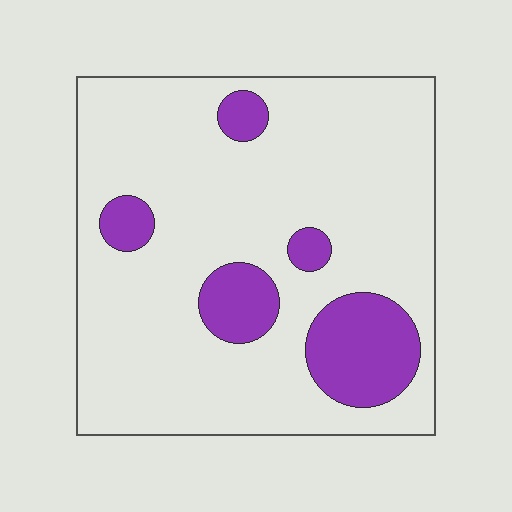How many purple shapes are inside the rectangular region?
5.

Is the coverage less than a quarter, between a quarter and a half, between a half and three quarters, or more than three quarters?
Less than a quarter.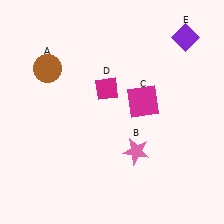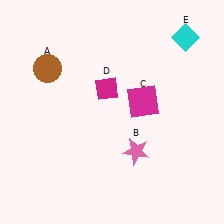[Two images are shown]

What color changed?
The diamond (E) changed from purple in Image 1 to cyan in Image 2.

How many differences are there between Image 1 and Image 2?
There is 1 difference between the two images.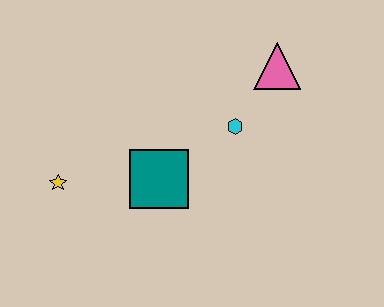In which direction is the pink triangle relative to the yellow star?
The pink triangle is to the right of the yellow star.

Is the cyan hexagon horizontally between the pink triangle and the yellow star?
Yes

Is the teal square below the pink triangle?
Yes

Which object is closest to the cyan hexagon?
The pink triangle is closest to the cyan hexagon.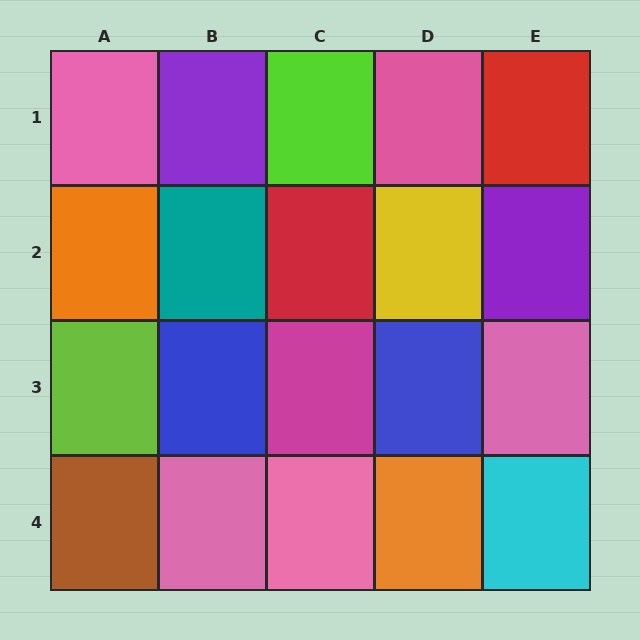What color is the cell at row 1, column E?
Red.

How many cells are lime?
2 cells are lime.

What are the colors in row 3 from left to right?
Lime, blue, magenta, blue, pink.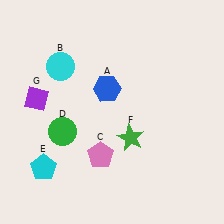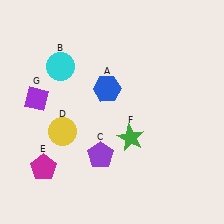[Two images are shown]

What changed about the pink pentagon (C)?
In Image 1, C is pink. In Image 2, it changed to purple.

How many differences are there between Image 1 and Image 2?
There are 3 differences between the two images.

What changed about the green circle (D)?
In Image 1, D is green. In Image 2, it changed to yellow.